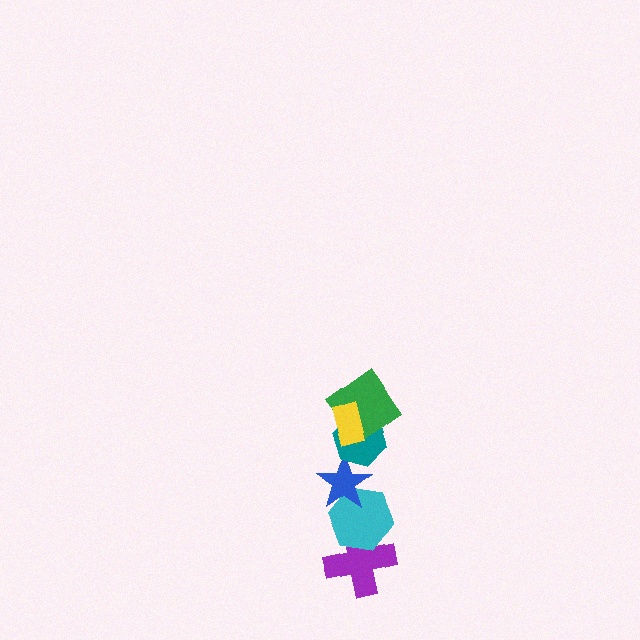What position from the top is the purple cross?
The purple cross is 6th from the top.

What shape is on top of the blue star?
The teal hexagon is on top of the blue star.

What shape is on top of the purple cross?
The cyan hexagon is on top of the purple cross.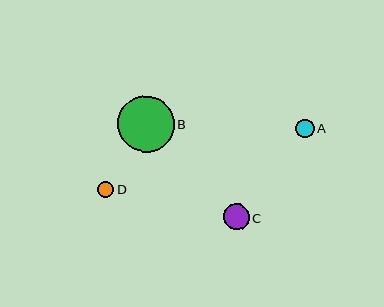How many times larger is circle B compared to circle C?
Circle B is approximately 2.2 times the size of circle C.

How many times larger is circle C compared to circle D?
Circle C is approximately 1.6 times the size of circle D.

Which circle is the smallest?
Circle D is the smallest with a size of approximately 16 pixels.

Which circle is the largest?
Circle B is the largest with a size of approximately 57 pixels.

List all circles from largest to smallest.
From largest to smallest: B, C, A, D.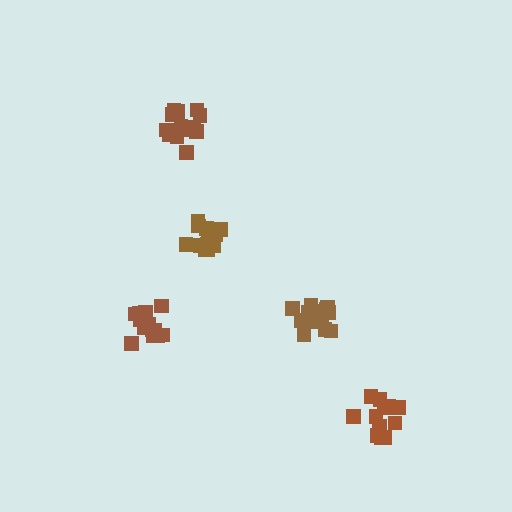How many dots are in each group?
Group 1: 16 dots, Group 2: 16 dots, Group 3: 15 dots, Group 4: 17 dots, Group 5: 12 dots (76 total).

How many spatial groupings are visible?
There are 5 spatial groupings.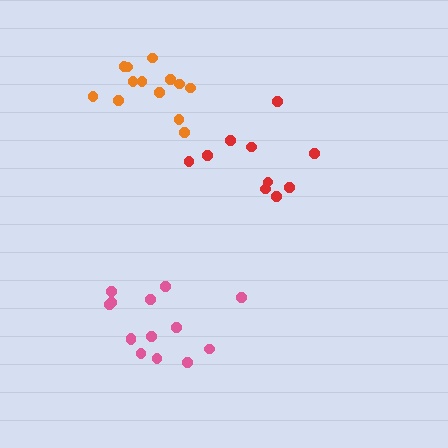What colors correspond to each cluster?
The clusters are colored: pink, red, orange.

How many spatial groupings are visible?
There are 3 spatial groupings.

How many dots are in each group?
Group 1: 14 dots, Group 2: 10 dots, Group 3: 13 dots (37 total).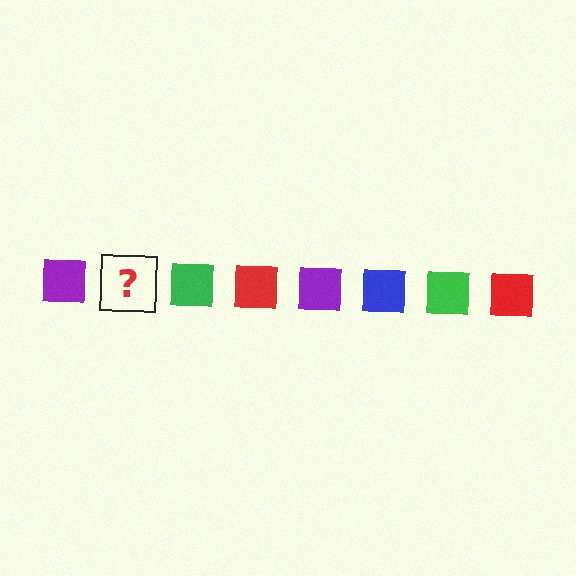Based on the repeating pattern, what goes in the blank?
The blank should be a blue square.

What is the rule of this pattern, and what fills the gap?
The rule is that the pattern cycles through purple, blue, green, red squares. The gap should be filled with a blue square.